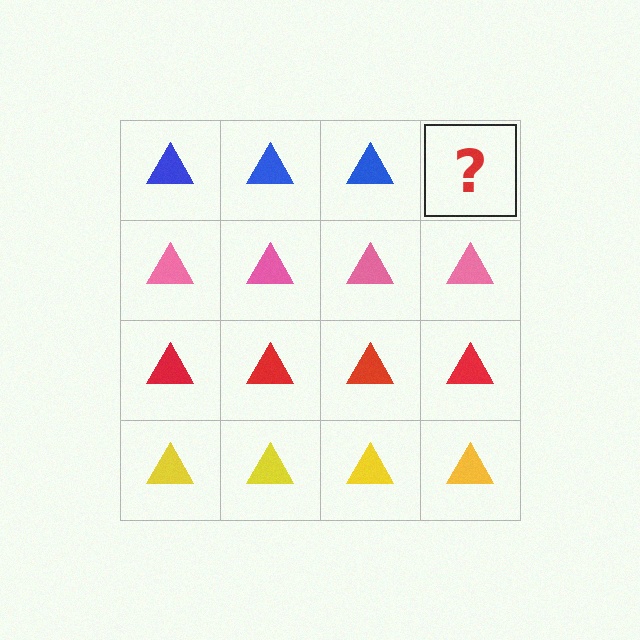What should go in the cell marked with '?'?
The missing cell should contain a blue triangle.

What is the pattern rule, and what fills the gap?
The rule is that each row has a consistent color. The gap should be filled with a blue triangle.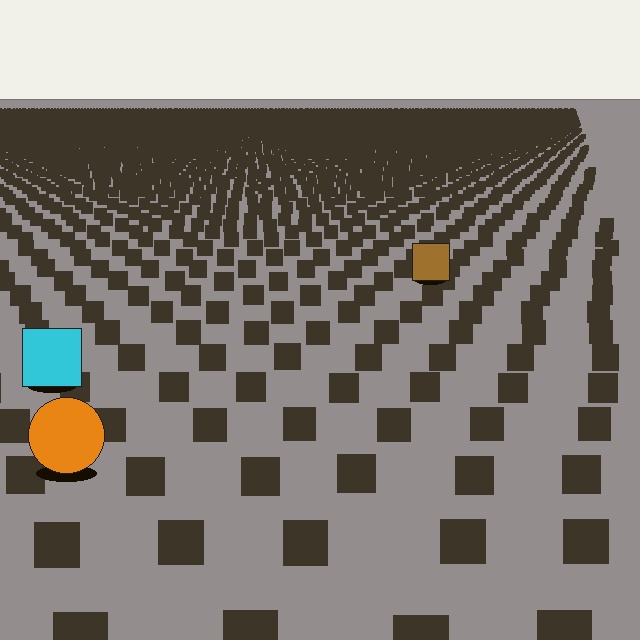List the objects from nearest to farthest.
From nearest to farthest: the orange circle, the cyan square, the brown square.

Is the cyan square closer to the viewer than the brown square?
Yes. The cyan square is closer — you can tell from the texture gradient: the ground texture is coarser near it.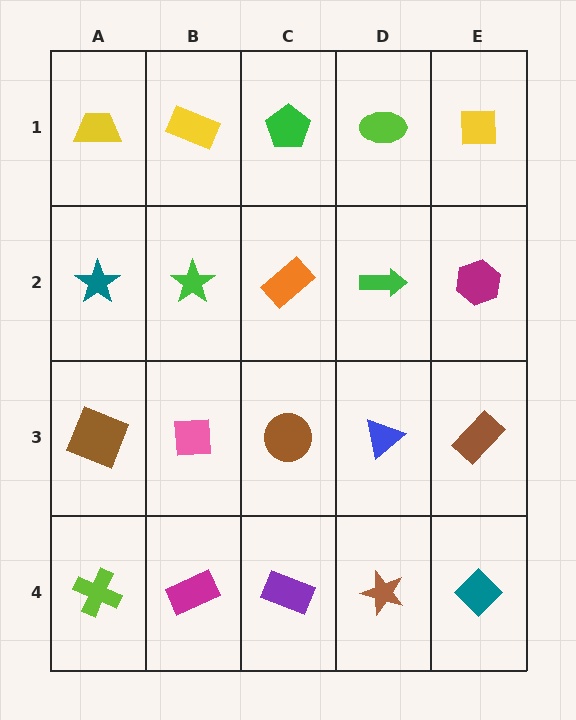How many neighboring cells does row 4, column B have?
3.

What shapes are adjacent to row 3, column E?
A magenta hexagon (row 2, column E), a teal diamond (row 4, column E), a blue triangle (row 3, column D).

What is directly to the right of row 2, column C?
A green arrow.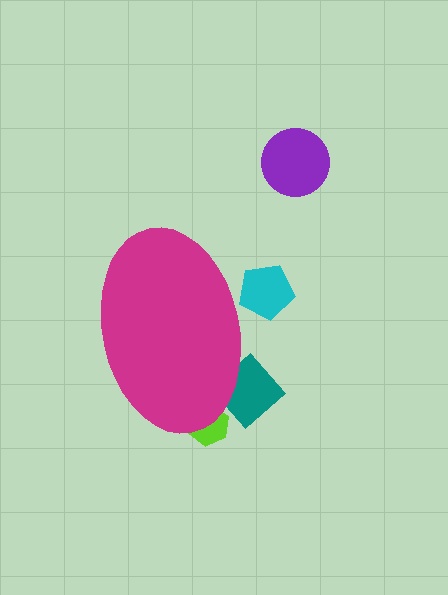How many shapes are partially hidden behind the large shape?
3 shapes are partially hidden.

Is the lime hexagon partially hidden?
Yes, the lime hexagon is partially hidden behind the magenta ellipse.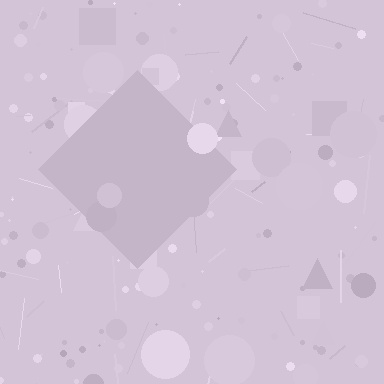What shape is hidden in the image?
A diamond is hidden in the image.